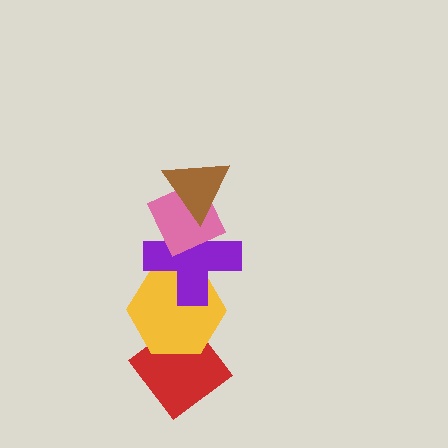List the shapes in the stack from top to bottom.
From top to bottom: the brown triangle, the pink diamond, the purple cross, the yellow hexagon, the red diamond.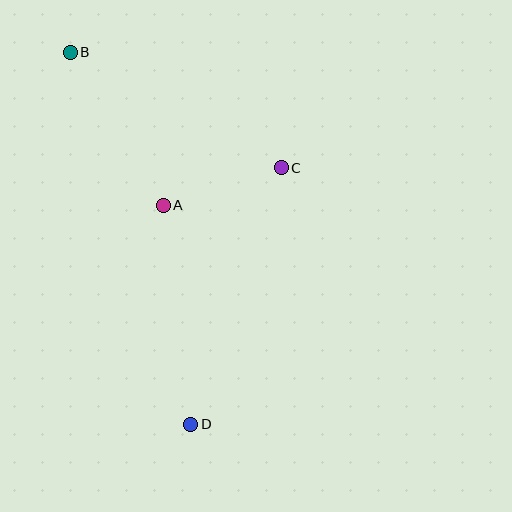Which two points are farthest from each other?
Points B and D are farthest from each other.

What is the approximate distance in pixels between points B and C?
The distance between B and C is approximately 241 pixels.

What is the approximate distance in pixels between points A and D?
The distance between A and D is approximately 221 pixels.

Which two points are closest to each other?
Points A and C are closest to each other.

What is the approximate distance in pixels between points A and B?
The distance between A and B is approximately 179 pixels.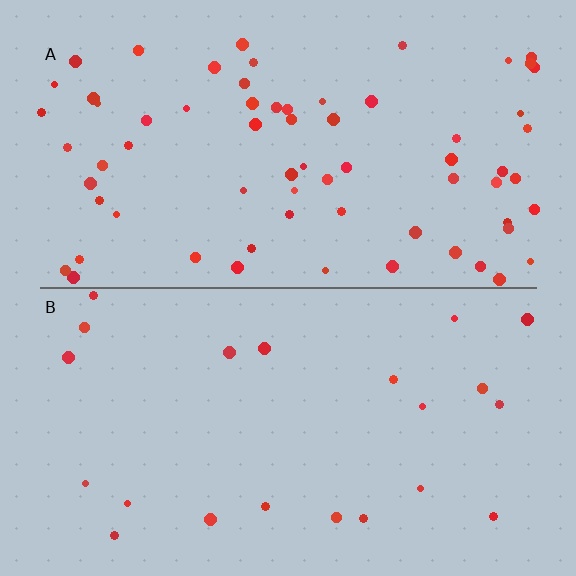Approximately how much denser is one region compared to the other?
Approximately 3.2× — region A over region B.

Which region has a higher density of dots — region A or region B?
A (the top).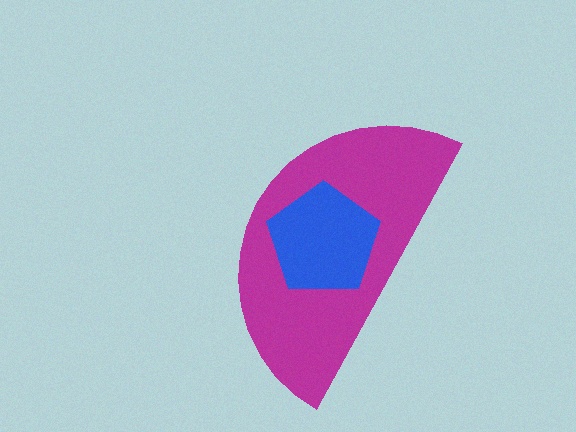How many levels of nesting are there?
2.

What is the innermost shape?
The blue pentagon.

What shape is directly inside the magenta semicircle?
The blue pentagon.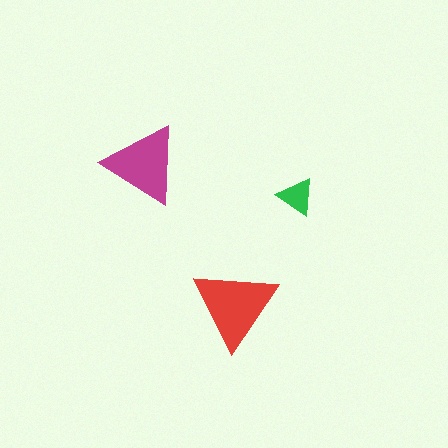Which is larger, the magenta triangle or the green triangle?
The magenta one.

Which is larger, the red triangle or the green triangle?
The red one.